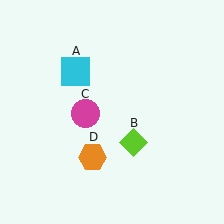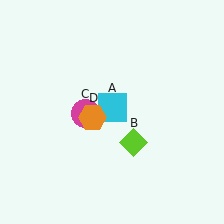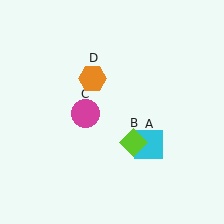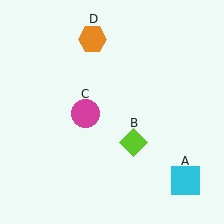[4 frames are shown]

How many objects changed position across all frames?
2 objects changed position: cyan square (object A), orange hexagon (object D).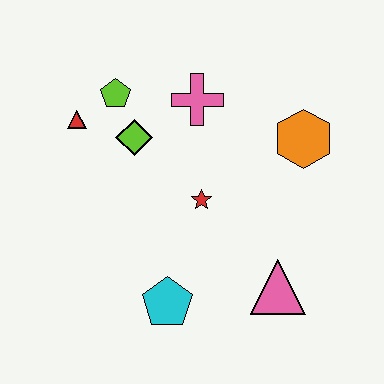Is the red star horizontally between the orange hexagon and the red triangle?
Yes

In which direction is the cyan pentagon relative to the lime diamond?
The cyan pentagon is below the lime diamond.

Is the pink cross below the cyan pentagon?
No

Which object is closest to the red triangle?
The lime pentagon is closest to the red triangle.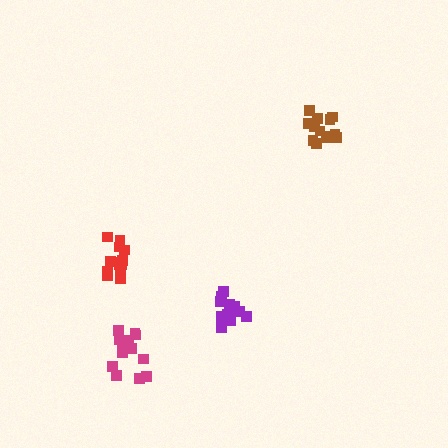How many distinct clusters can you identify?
There are 4 distinct clusters.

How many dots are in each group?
Group 1: 13 dots, Group 2: 14 dots, Group 3: 13 dots, Group 4: 13 dots (53 total).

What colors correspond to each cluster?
The clusters are colored: brown, purple, red, magenta.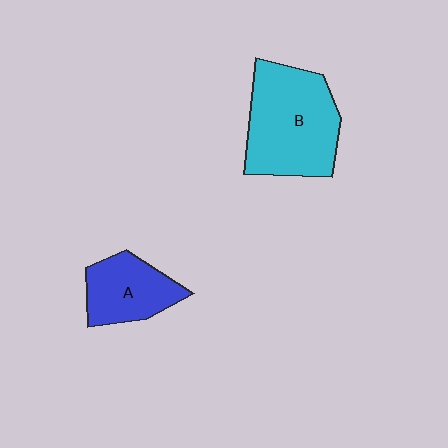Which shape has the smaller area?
Shape A (blue).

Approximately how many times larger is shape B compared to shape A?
Approximately 1.8 times.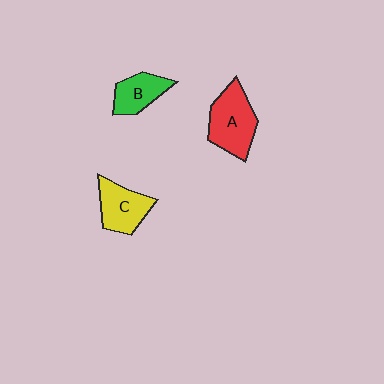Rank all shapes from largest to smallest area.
From largest to smallest: A (red), C (yellow), B (green).